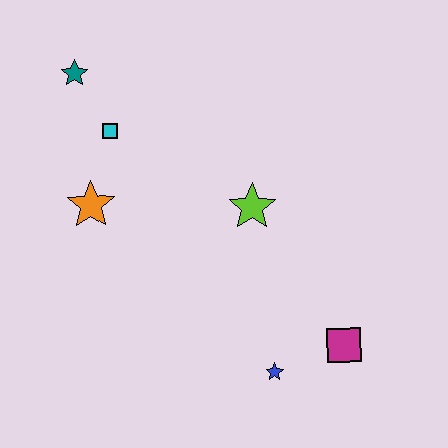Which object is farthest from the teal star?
The magenta square is farthest from the teal star.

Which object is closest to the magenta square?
The blue star is closest to the magenta square.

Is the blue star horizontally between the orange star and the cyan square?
No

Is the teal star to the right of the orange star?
No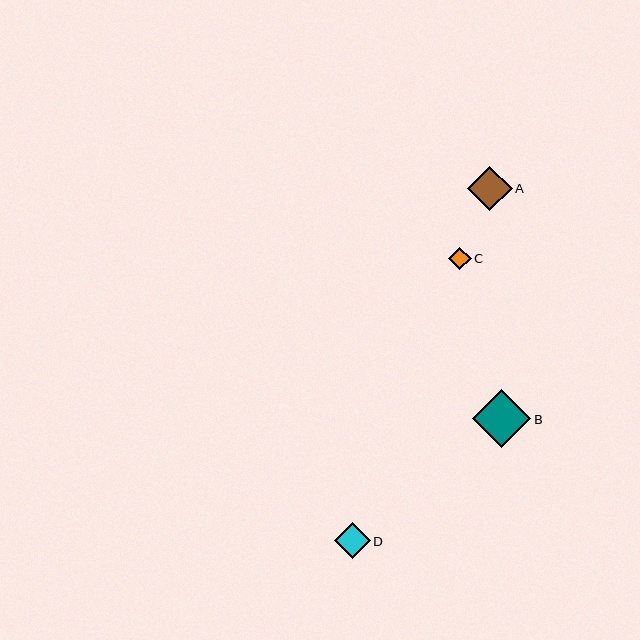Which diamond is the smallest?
Diamond C is the smallest with a size of approximately 23 pixels.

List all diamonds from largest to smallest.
From largest to smallest: B, A, D, C.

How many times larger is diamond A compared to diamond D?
Diamond A is approximately 1.2 times the size of diamond D.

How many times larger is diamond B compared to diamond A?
Diamond B is approximately 1.3 times the size of diamond A.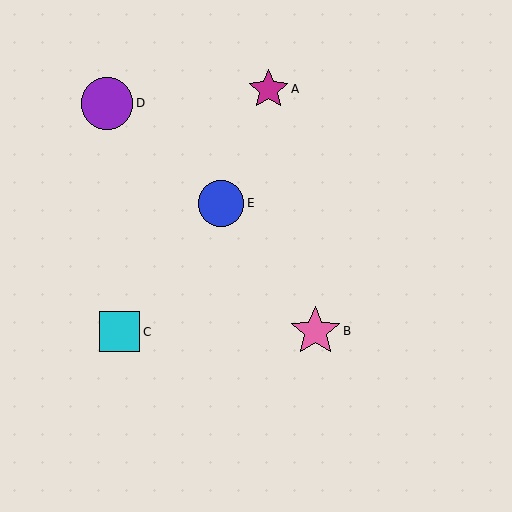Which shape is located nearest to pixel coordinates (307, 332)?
The pink star (labeled B) at (315, 331) is nearest to that location.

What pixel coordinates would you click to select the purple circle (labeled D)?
Click at (107, 103) to select the purple circle D.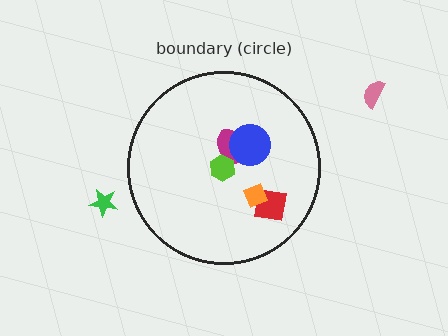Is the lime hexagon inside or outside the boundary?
Inside.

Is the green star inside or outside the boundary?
Outside.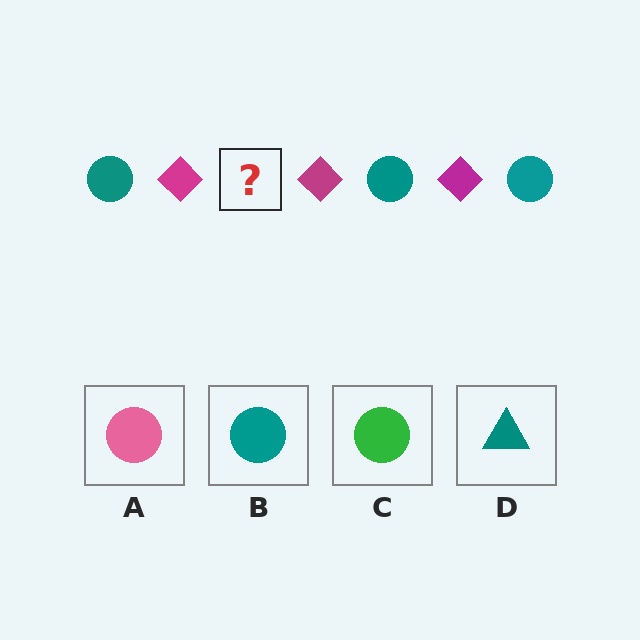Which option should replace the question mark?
Option B.